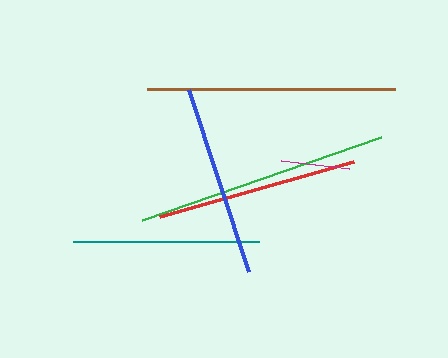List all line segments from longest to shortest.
From longest to shortest: green, brown, red, blue, teal, magenta.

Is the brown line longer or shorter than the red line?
The brown line is longer than the red line.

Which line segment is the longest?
The green line is the longest at approximately 252 pixels.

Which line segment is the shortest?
The magenta line is the shortest at approximately 69 pixels.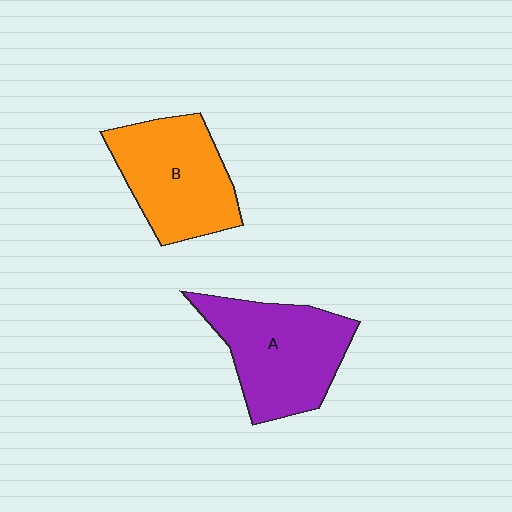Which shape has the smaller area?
Shape B (orange).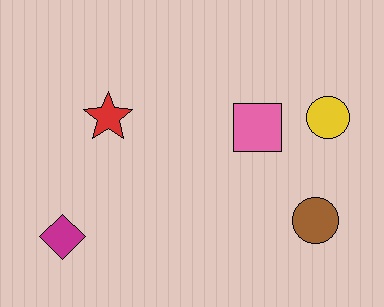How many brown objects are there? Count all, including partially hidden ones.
There is 1 brown object.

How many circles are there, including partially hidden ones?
There are 2 circles.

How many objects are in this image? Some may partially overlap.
There are 5 objects.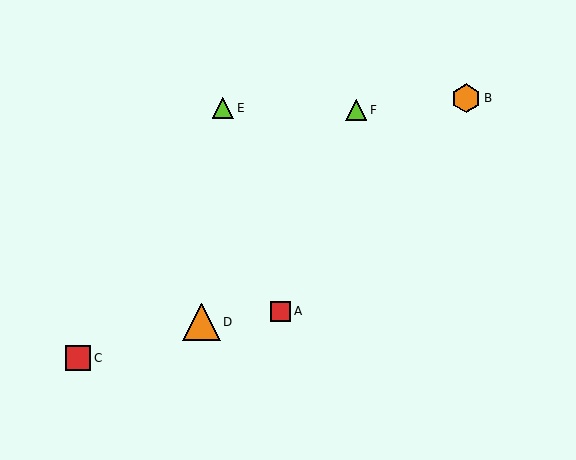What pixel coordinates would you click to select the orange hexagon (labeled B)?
Click at (466, 98) to select the orange hexagon B.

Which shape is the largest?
The orange triangle (labeled D) is the largest.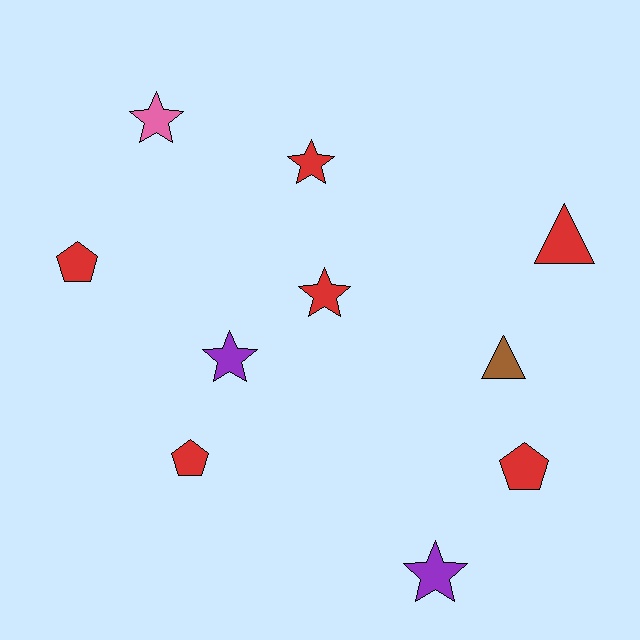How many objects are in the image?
There are 10 objects.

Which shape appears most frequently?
Star, with 5 objects.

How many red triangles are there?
There is 1 red triangle.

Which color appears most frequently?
Red, with 6 objects.